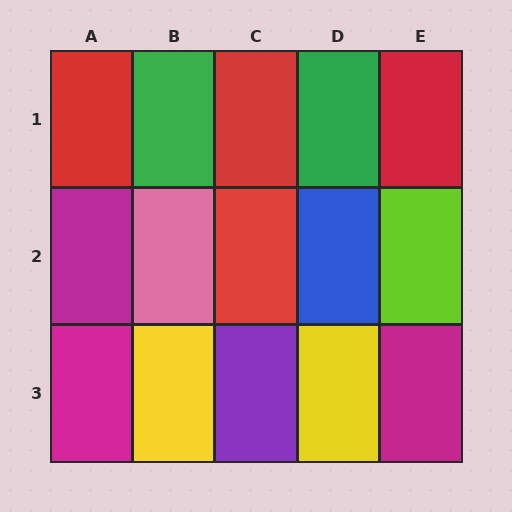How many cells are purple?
1 cell is purple.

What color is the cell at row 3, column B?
Yellow.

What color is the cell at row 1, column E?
Red.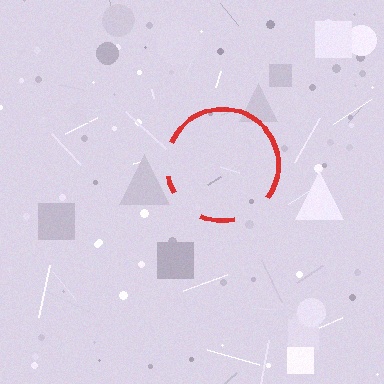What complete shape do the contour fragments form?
The contour fragments form a circle.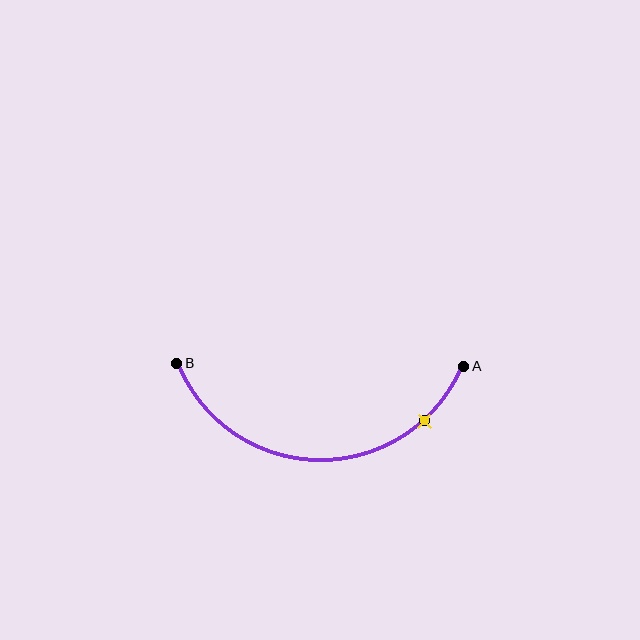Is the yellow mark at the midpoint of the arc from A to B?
No. The yellow mark lies on the arc but is closer to endpoint A. The arc midpoint would be at the point on the curve equidistant along the arc from both A and B.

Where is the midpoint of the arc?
The arc midpoint is the point on the curve farthest from the straight line joining A and B. It sits below that line.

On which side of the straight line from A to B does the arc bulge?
The arc bulges below the straight line connecting A and B.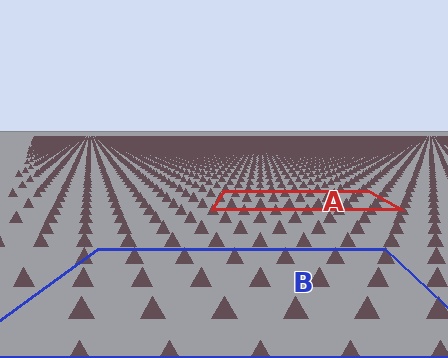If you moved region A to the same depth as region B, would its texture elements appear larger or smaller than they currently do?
They would appear larger. At a closer depth, the same texture elements are projected at a bigger on-screen size.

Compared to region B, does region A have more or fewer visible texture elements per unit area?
Region A has more texture elements per unit area — they are packed more densely because it is farther away.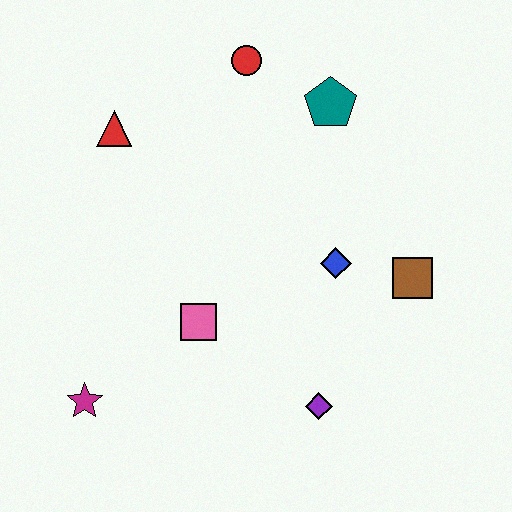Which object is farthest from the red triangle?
The purple diamond is farthest from the red triangle.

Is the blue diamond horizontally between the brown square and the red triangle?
Yes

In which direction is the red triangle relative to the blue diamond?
The red triangle is to the left of the blue diamond.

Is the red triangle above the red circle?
No